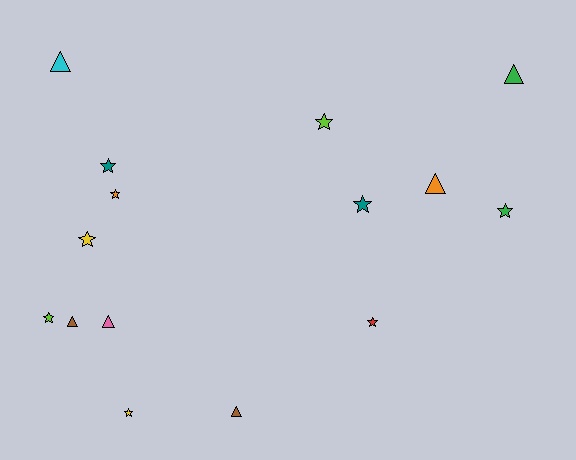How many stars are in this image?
There are 9 stars.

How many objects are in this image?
There are 15 objects.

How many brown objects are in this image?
There are 2 brown objects.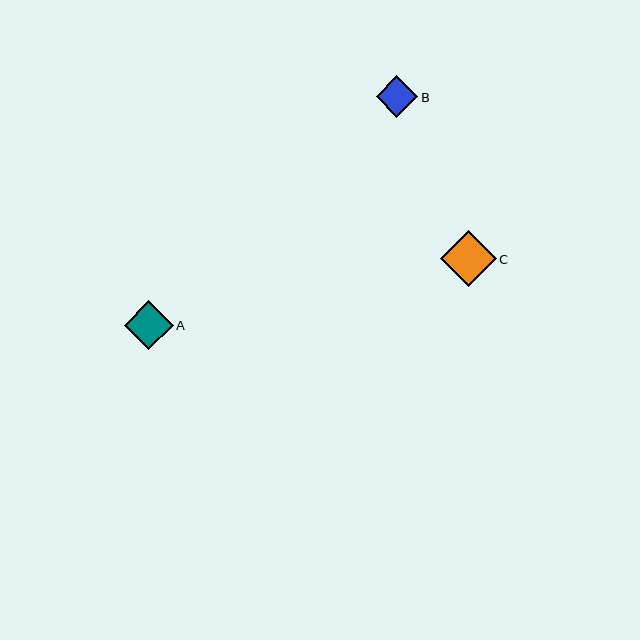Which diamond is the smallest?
Diamond B is the smallest with a size of approximately 42 pixels.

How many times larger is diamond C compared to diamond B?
Diamond C is approximately 1.4 times the size of diamond B.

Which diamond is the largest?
Diamond C is the largest with a size of approximately 56 pixels.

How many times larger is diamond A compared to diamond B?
Diamond A is approximately 1.2 times the size of diamond B.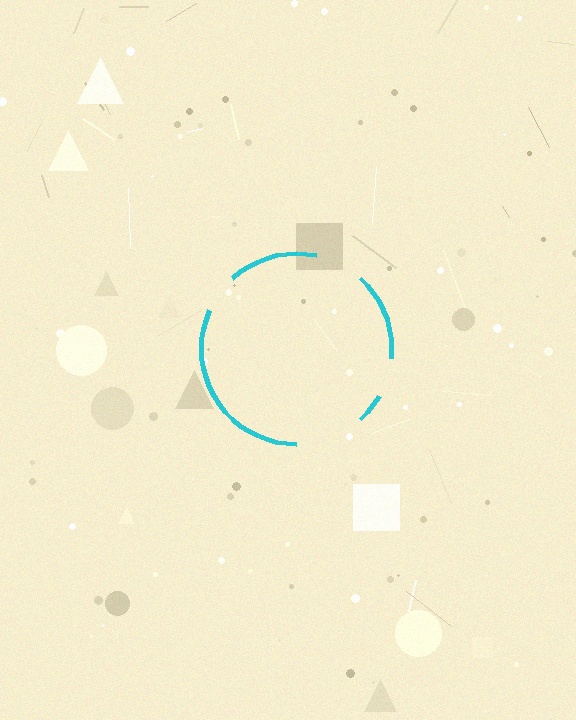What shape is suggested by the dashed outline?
The dashed outline suggests a circle.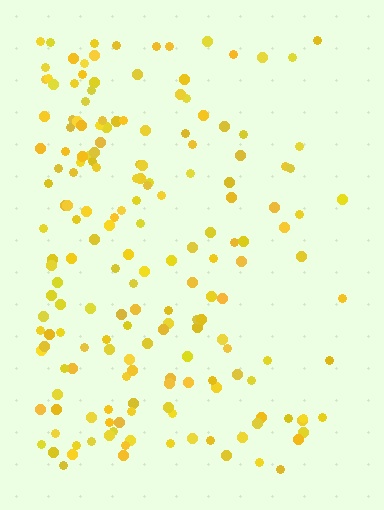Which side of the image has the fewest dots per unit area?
The right.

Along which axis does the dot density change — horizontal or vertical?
Horizontal.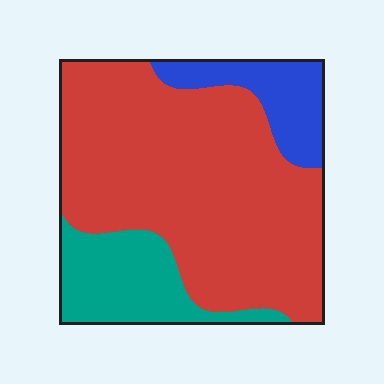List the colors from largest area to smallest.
From largest to smallest: red, teal, blue.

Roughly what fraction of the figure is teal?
Teal covers around 20% of the figure.